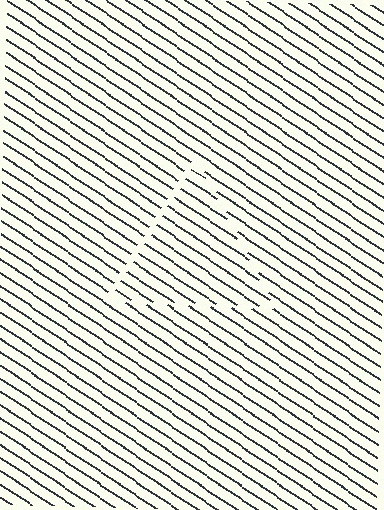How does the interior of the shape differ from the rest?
The interior of the shape contains the same grating, shifted by half a period — the contour is defined by the phase discontinuity where line-ends from the inner and outer gratings abut.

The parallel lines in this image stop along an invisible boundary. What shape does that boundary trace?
An illusory triangle. The interior of the shape contains the same grating, shifted by half a period — the contour is defined by the phase discontinuity where line-ends from the inner and outer gratings abut.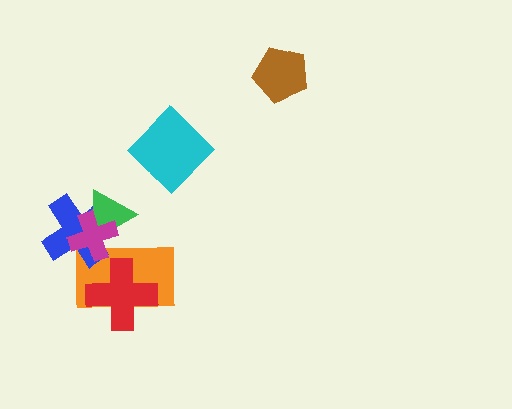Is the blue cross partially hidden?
Yes, it is partially covered by another shape.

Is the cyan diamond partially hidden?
No, no other shape covers it.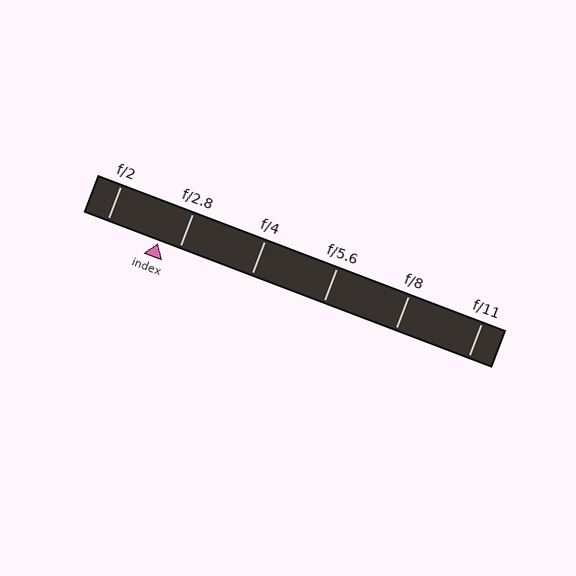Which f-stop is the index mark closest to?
The index mark is closest to f/2.8.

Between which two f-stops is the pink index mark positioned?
The index mark is between f/2 and f/2.8.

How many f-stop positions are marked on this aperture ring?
There are 6 f-stop positions marked.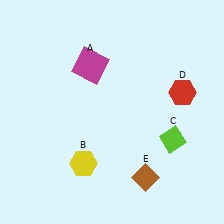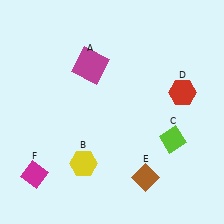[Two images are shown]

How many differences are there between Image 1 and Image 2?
There is 1 difference between the two images.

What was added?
A magenta diamond (F) was added in Image 2.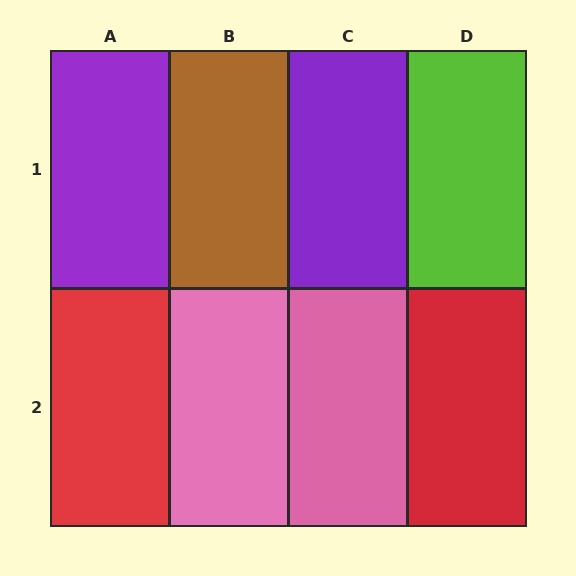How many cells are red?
2 cells are red.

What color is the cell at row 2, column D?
Red.